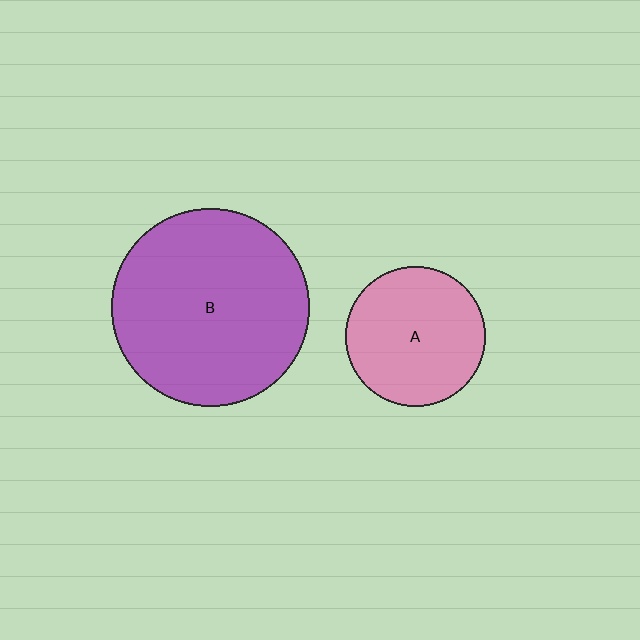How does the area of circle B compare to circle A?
Approximately 2.0 times.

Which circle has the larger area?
Circle B (purple).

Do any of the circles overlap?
No, none of the circles overlap.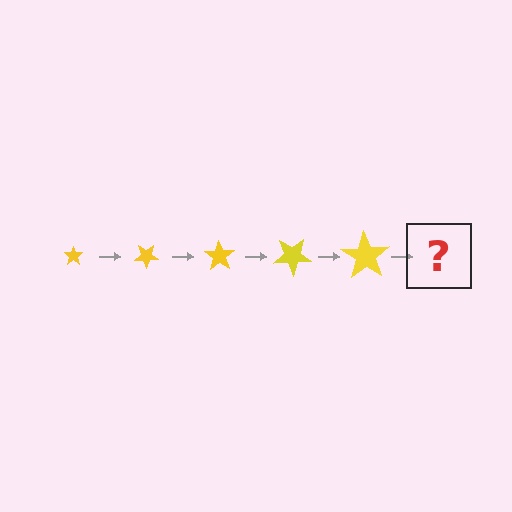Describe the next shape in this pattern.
It should be a star, larger than the previous one and rotated 175 degrees from the start.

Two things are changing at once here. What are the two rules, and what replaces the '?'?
The two rules are that the star grows larger each step and it rotates 35 degrees each step. The '?' should be a star, larger than the previous one and rotated 175 degrees from the start.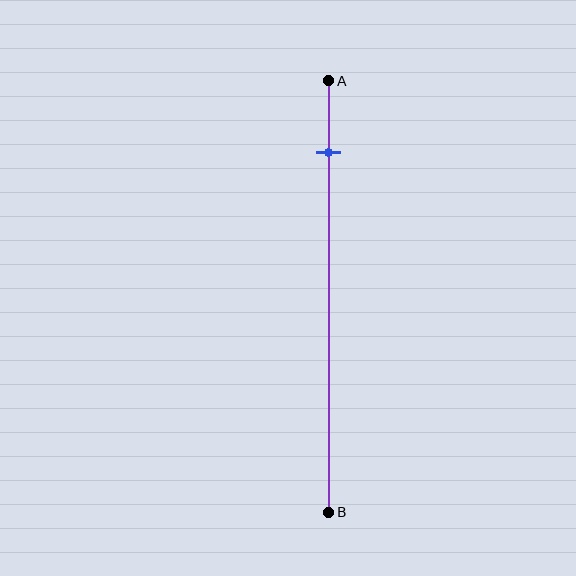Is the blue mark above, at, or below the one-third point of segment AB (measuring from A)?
The blue mark is above the one-third point of segment AB.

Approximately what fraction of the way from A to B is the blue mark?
The blue mark is approximately 15% of the way from A to B.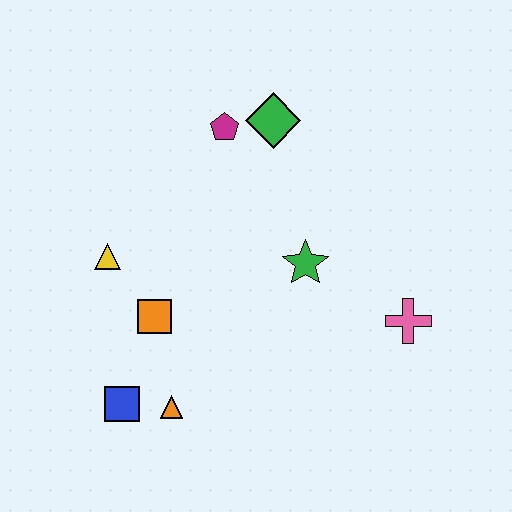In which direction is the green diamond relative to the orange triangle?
The green diamond is above the orange triangle.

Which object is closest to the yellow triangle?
The orange square is closest to the yellow triangle.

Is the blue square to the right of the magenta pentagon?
No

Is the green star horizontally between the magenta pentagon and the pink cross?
Yes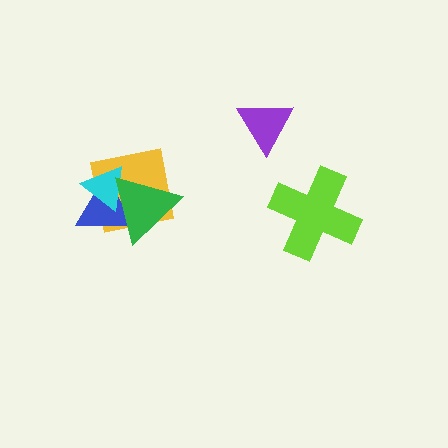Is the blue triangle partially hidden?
Yes, it is partially covered by another shape.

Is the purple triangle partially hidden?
No, no other shape covers it.